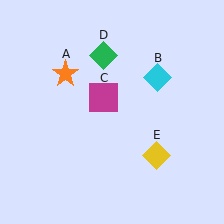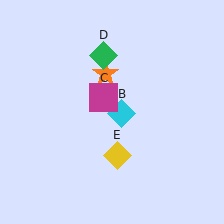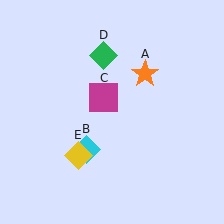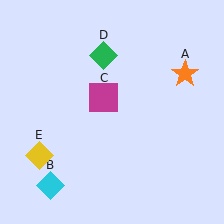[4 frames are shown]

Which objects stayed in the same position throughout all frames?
Magenta square (object C) and green diamond (object D) remained stationary.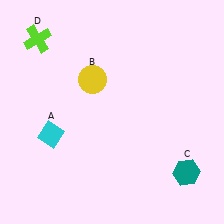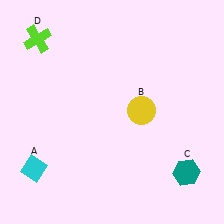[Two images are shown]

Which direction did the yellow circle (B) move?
The yellow circle (B) moved right.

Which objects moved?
The objects that moved are: the cyan diamond (A), the yellow circle (B).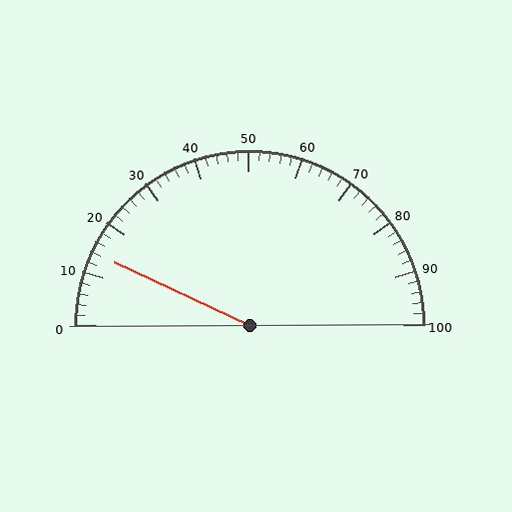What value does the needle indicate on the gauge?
The needle indicates approximately 14.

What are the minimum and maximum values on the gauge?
The gauge ranges from 0 to 100.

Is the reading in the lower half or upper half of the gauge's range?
The reading is in the lower half of the range (0 to 100).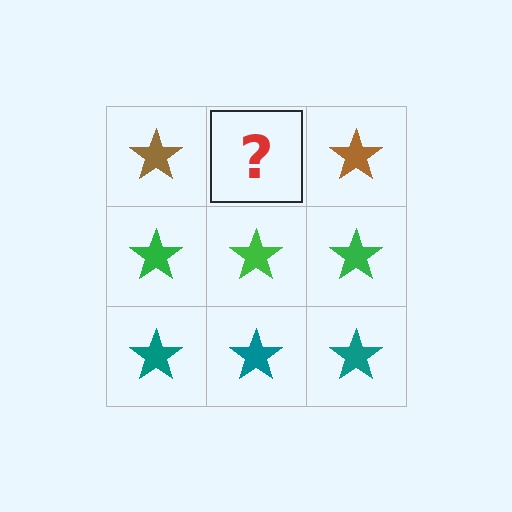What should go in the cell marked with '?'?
The missing cell should contain a brown star.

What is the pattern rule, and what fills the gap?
The rule is that each row has a consistent color. The gap should be filled with a brown star.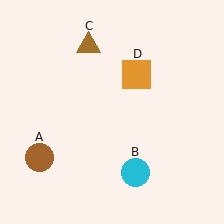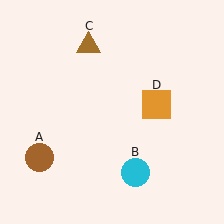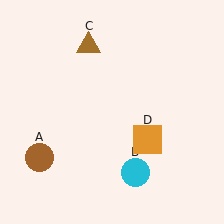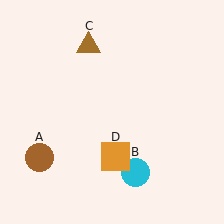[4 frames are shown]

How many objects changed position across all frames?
1 object changed position: orange square (object D).